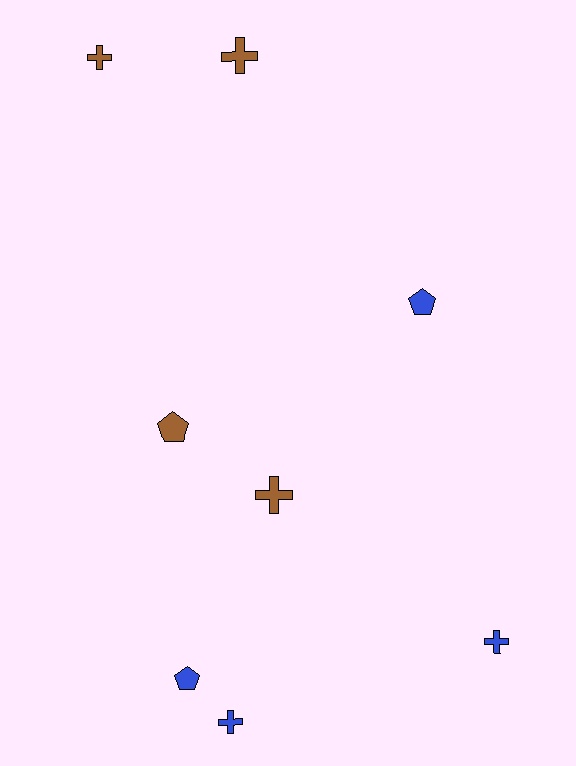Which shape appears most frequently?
Cross, with 5 objects.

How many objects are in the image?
There are 8 objects.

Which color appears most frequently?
Brown, with 4 objects.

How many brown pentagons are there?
There is 1 brown pentagon.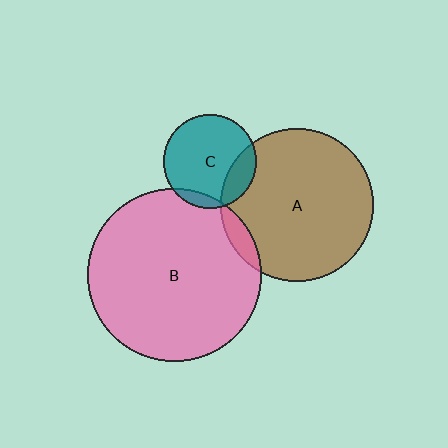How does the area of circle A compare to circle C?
Approximately 2.7 times.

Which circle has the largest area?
Circle B (pink).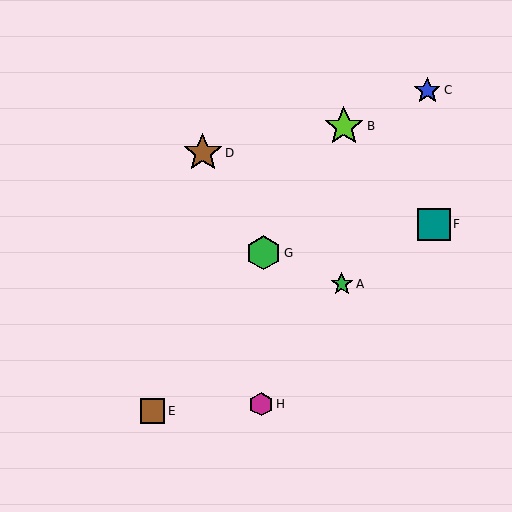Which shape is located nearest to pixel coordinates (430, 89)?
The blue star (labeled C) at (427, 90) is nearest to that location.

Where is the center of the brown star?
The center of the brown star is at (203, 153).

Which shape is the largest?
The lime star (labeled B) is the largest.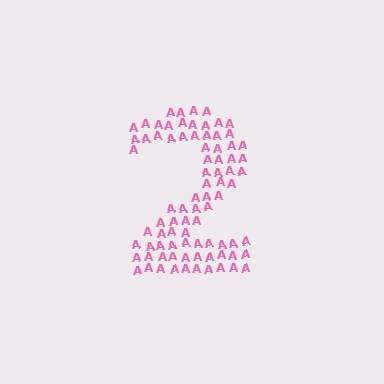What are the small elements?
The small elements are letter A's.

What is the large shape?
The large shape is the digit 2.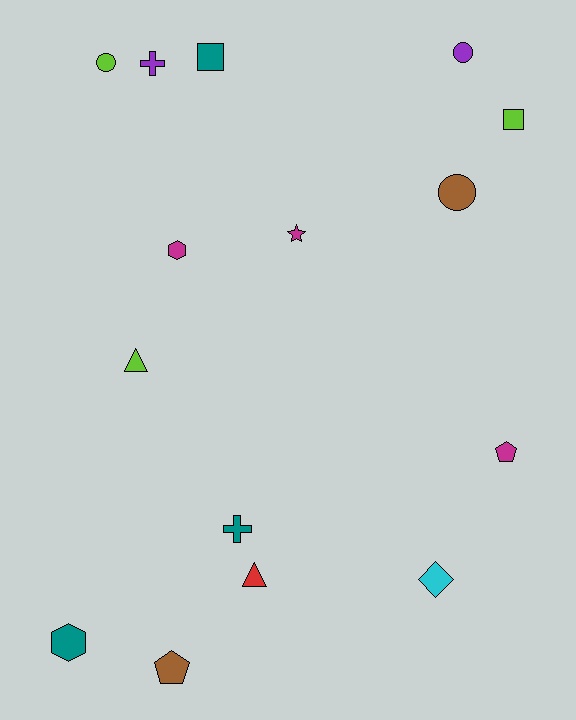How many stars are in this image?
There is 1 star.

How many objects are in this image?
There are 15 objects.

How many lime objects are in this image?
There are 3 lime objects.